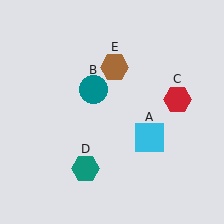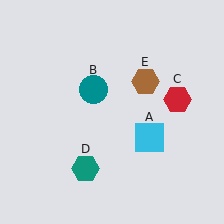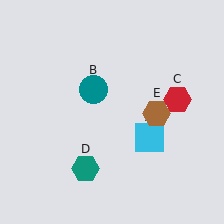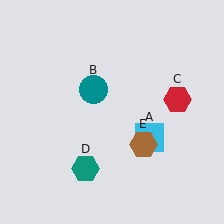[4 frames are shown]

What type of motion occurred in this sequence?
The brown hexagon (object E) rotated clockwise around the center of the scene.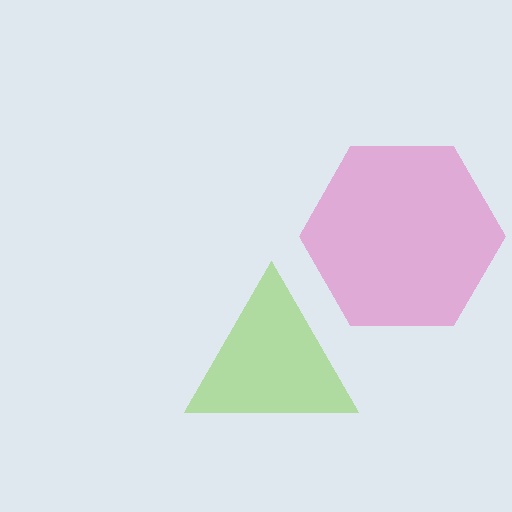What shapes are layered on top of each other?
The layered shapes are: a lime triangle, a pink hexagon.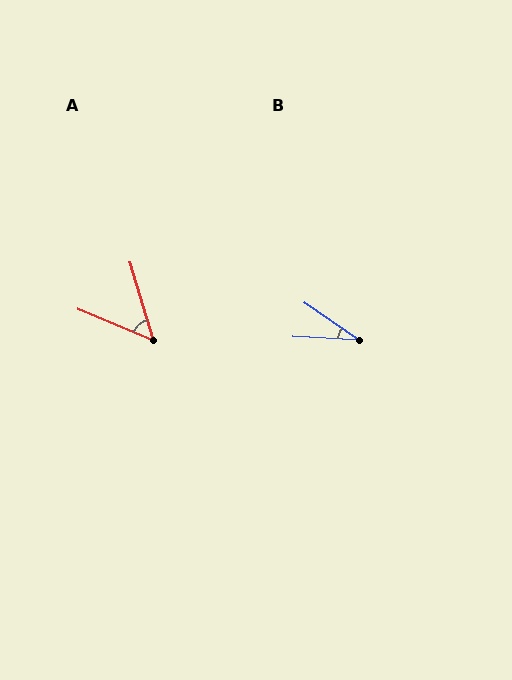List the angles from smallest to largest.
B (32°), A (51°).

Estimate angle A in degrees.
Approximately 51 degrees.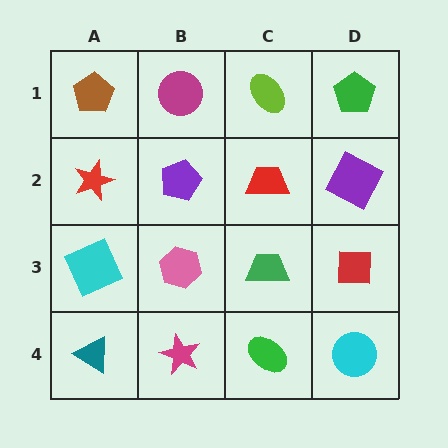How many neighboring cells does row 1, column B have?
3.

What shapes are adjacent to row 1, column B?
A purple pentagon (row 2, column B), a brown pentagon (row 1, column A), a lime ellipse (row 1, column C).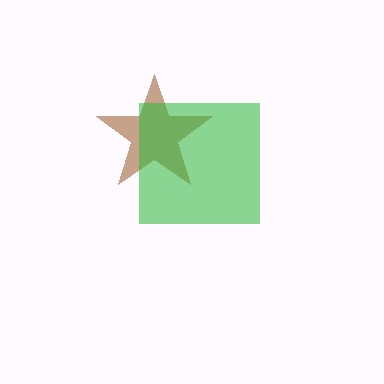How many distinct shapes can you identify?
There are 2 distinct shapes: a brown star, a green square.